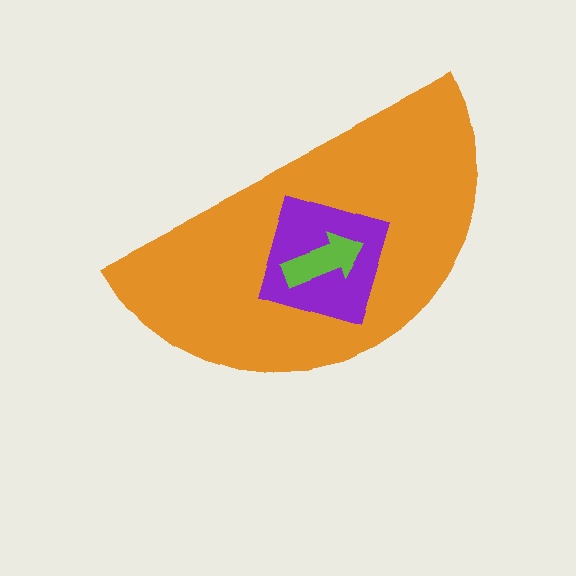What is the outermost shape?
The orange semicircle.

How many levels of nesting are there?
3.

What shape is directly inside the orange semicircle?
The purple diamond.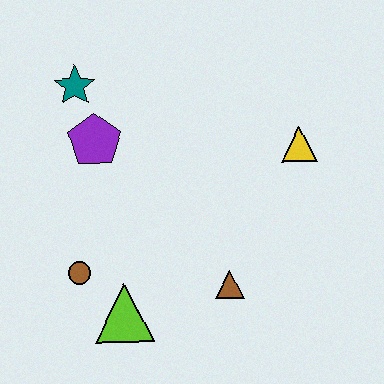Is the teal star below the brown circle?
No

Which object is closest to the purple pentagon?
The teal star is closest to the purple pentagon.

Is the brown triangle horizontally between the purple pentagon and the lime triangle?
No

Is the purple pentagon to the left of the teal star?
No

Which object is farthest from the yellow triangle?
The brown circle is farthest from the yellow triangle.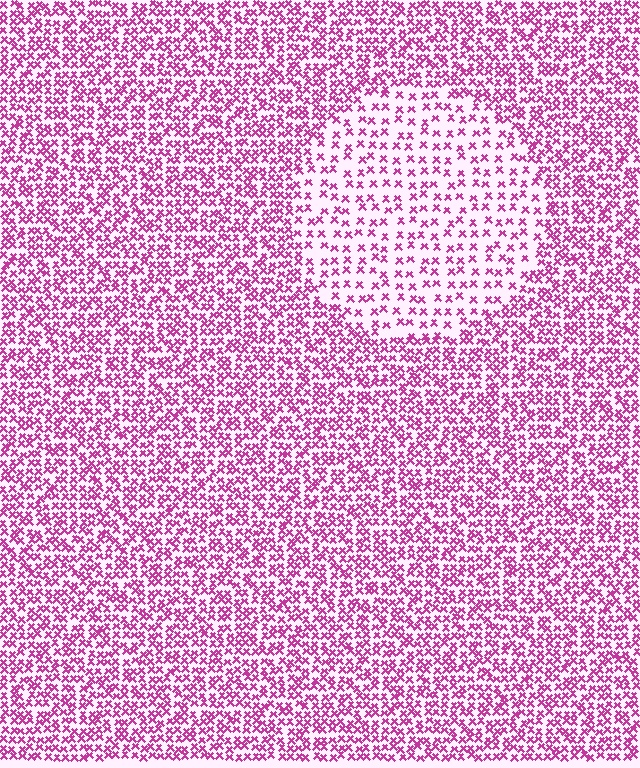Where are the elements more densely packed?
The elements are more densely packed outside the circle boundary.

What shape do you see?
I see a circle.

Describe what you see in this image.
The image contains small magenta elements arranged at two different densities. A circle-shaped region is visible where the elements are less densely packed than the surrounding area.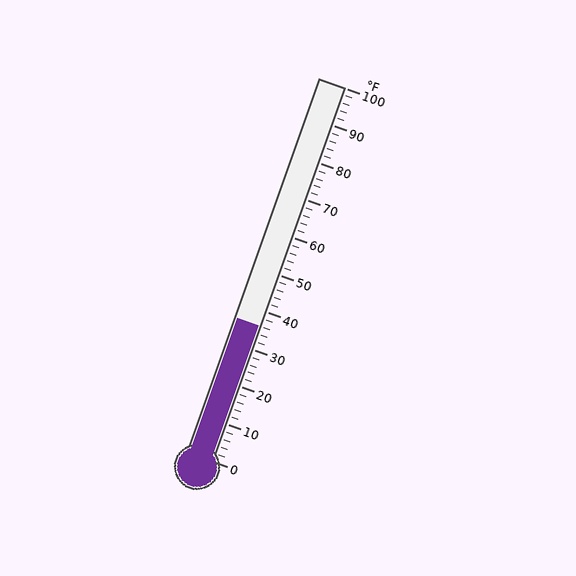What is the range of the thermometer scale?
The thermometer scale ranges from 0°F to 100°F.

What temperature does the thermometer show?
The thermometer shows approximately 36°F.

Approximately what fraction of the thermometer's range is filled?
The thermometer is filled to approximately 35% of its range.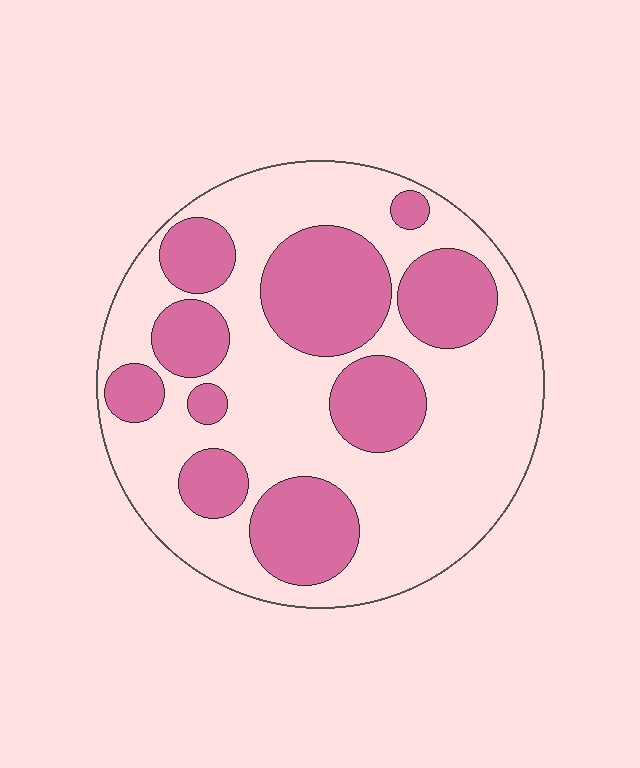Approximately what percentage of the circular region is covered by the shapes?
Approximately 35%.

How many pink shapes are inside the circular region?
10.